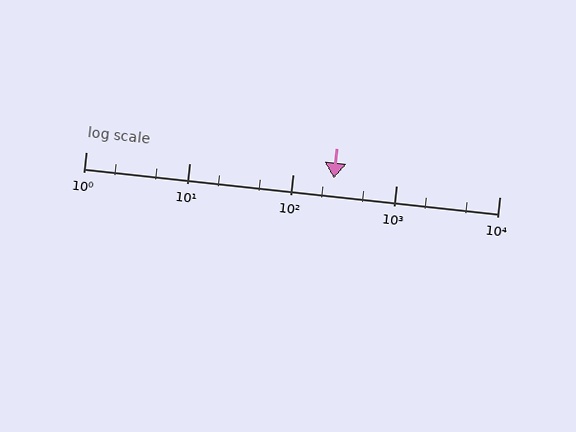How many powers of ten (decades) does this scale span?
The scale spans 4 decades, from 1 to 10000.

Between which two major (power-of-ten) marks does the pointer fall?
The pointer is between 100 and 1000.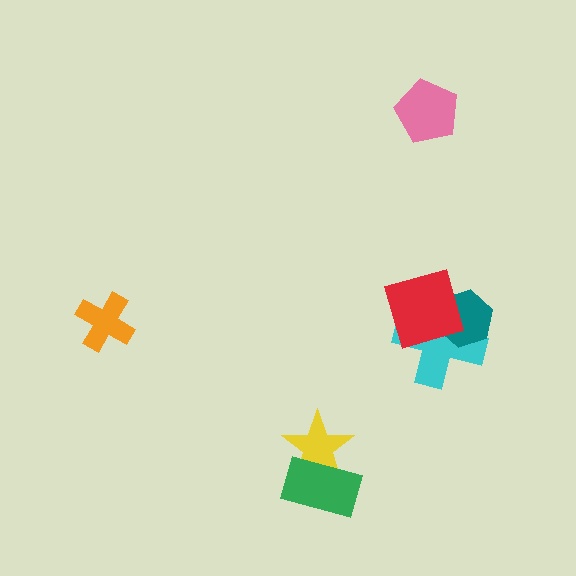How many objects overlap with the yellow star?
1 object overlaps with the yellow star.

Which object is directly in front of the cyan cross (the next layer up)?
The teal hexagon is directly in front of the cyan cross.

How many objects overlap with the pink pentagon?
0 objects overlap with the pink pentagon.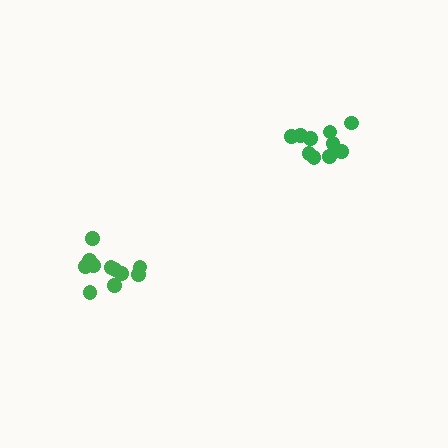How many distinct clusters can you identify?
There are 2 distinct clusters.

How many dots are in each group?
Group 1: 11 dots, Group 2: 10 dots (21 total).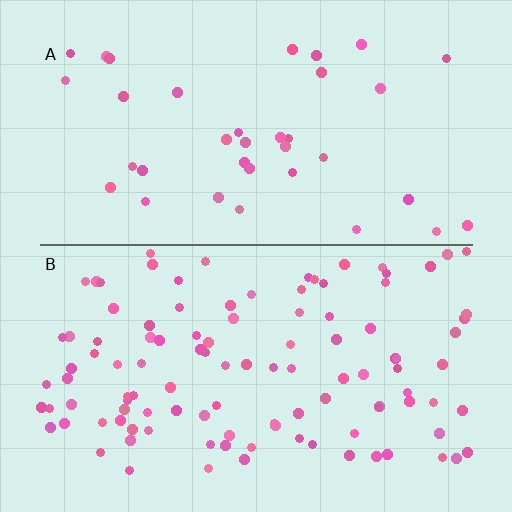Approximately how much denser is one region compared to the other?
Approximately 2.9× — region B over region A.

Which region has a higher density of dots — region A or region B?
B (the bottom).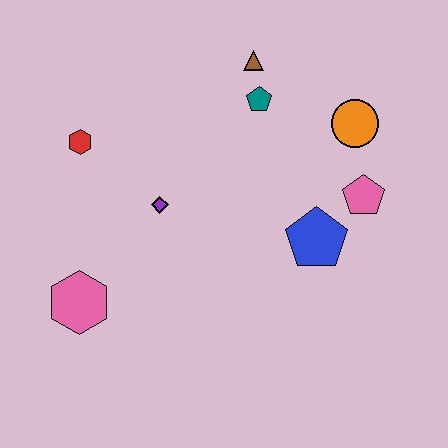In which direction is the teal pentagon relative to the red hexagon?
The teal pentagon is to the right of the red hexagon.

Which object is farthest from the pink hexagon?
The orange circle is farthest from the pink hexagon.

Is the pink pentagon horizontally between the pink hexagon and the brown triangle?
No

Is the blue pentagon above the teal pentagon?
No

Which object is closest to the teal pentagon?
The brown triangle is closest to the teal pentagon.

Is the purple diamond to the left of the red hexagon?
No